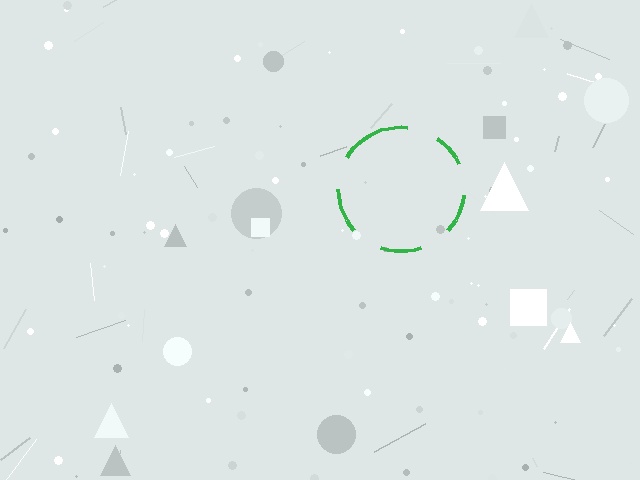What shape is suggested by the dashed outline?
The dashed outline suggests a circle.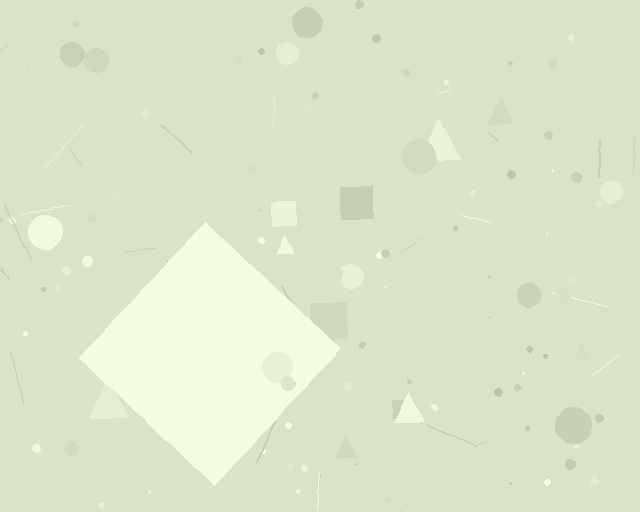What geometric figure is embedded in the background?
A diamond is embedded in the background.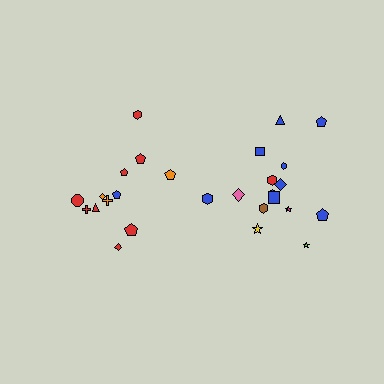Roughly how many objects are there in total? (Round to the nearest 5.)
Roughly 25 objects in total.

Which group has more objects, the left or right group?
The right group.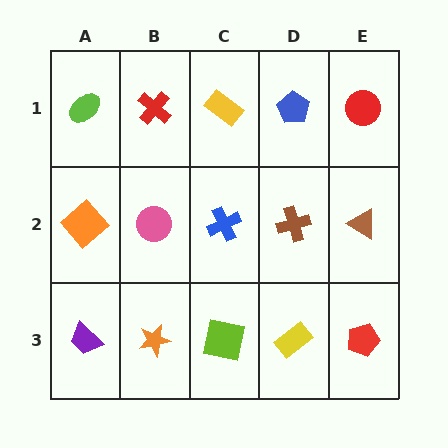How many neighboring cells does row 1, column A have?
2.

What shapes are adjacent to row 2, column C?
A yellow rectangle (row 1, column C), a lime square (row 3, column C), a pink circle (row 2, column B), a brown cross (row 2, column D).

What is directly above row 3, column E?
A brown triangle.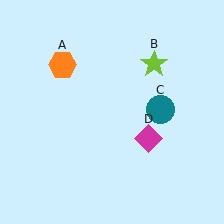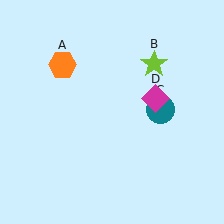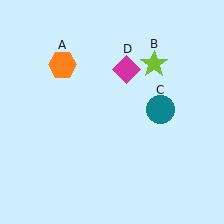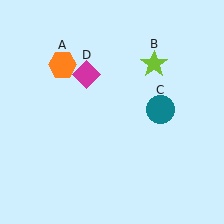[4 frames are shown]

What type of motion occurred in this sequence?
The magenta diamond (object D) rotated counterclockwise around the center of the scene.